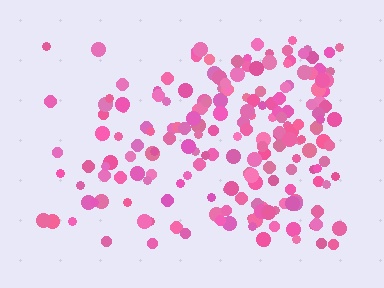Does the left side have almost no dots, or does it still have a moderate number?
Still a moderate number, just noticeably fewer than the right.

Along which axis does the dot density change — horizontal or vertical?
Horizontal.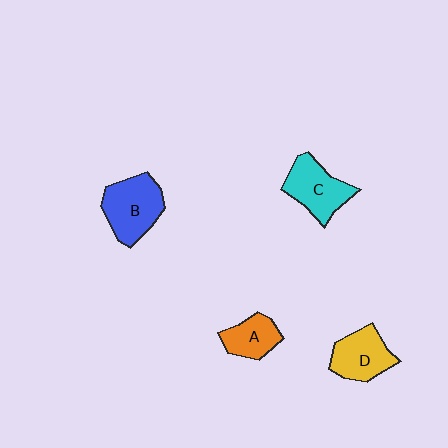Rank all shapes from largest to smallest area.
From largest to smallest: B (blue), C (cyan), D (yellow), A (orange).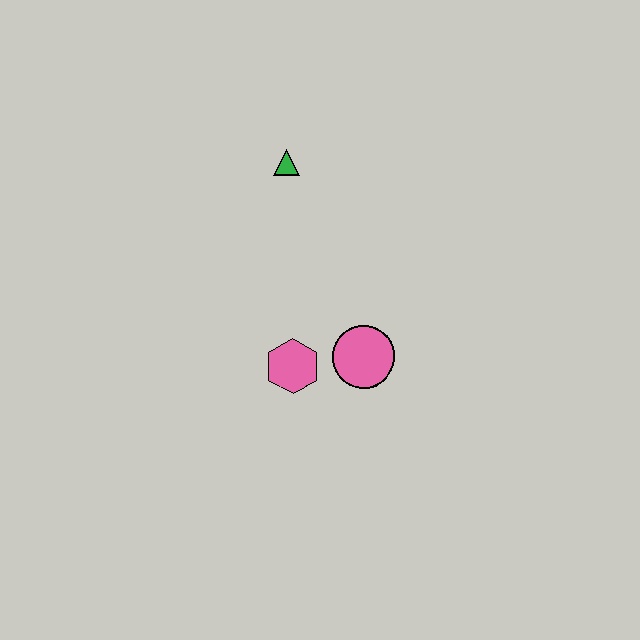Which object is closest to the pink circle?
The pink hexagon is closest to the pink circle.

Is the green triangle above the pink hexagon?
Yes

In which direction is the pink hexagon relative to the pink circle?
The pink hexagon is to the left of the pink circle.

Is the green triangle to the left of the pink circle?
Yes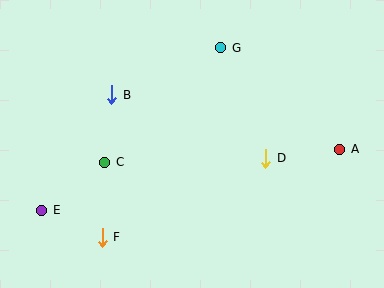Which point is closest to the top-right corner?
Point A is closest to the top-right corner.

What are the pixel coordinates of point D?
Point D is at (266, 158).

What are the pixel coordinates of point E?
Point E is at (42, 210).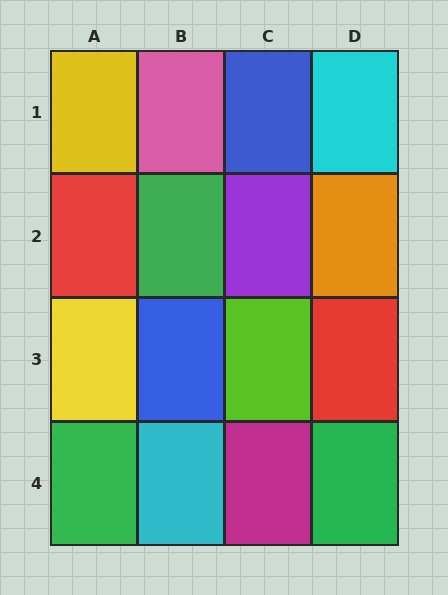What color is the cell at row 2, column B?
Green.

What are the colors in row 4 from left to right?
Green, cyan, magenta, green.